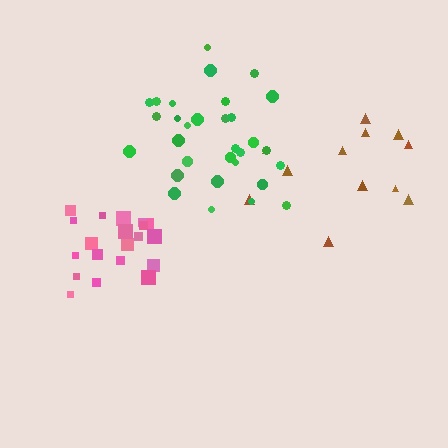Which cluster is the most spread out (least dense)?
Brown.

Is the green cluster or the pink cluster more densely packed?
Pink.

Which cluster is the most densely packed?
Pink.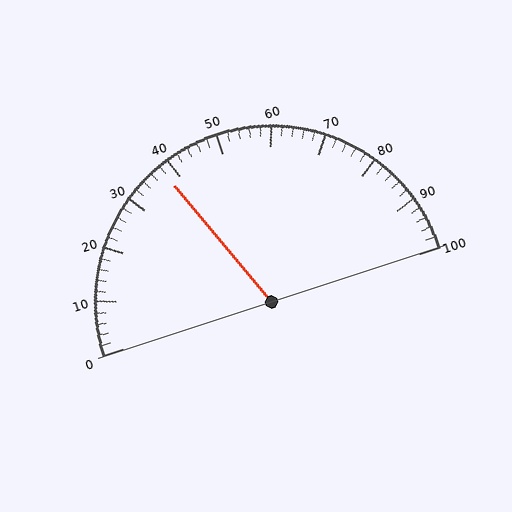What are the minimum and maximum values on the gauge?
The gauge ranges from 0 to 100.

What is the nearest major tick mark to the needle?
The nearest major tick mark is 40.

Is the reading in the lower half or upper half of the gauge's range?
The reading is in the lower half of the range (0 to 100).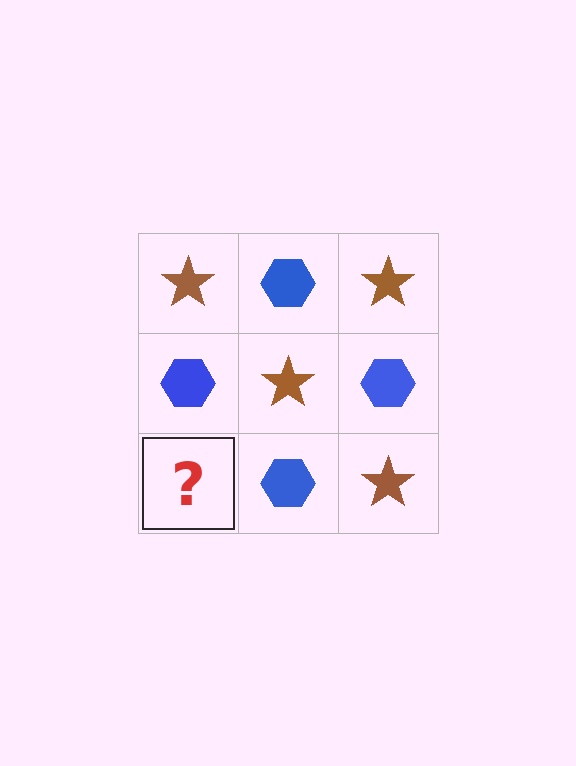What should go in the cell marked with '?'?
The missing cell should contain a brown star.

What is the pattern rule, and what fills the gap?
The rule is that it alternates brown star and blue hexagon in a checkerboard pattern. The gap should be filled with a brown star.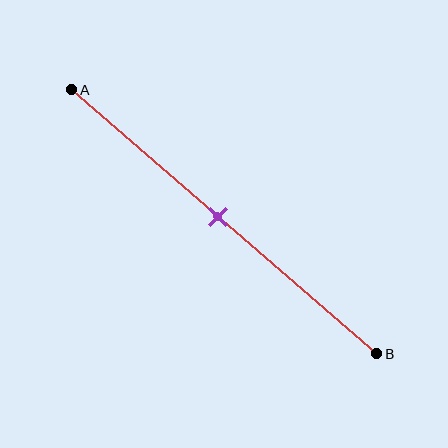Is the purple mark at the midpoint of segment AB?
Yes, the mark is approximately at the midpoint.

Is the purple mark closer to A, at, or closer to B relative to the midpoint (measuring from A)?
The purple mark is approximately at the midpoint of segment AB.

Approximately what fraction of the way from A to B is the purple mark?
The purple mark is approximately 50% of the way from A to B.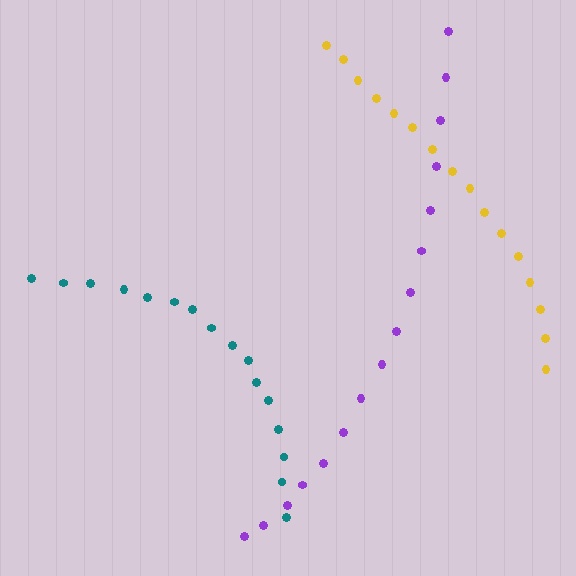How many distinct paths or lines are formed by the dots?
There are 3 distinct paths.